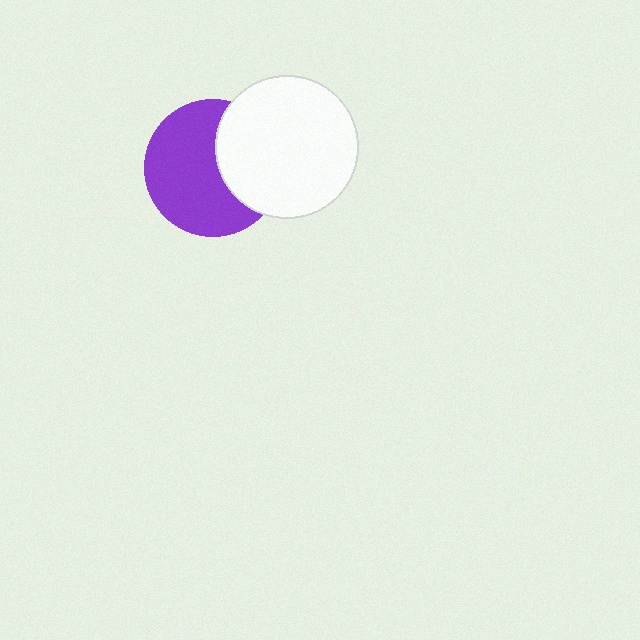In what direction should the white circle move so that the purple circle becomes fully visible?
The white circle should move right. That is the shortest direction to clear the overlap and leave the purple circle fully visible.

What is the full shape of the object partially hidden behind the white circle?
The partially hidden object is a purple circle.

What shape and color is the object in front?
The object in front is a white circle.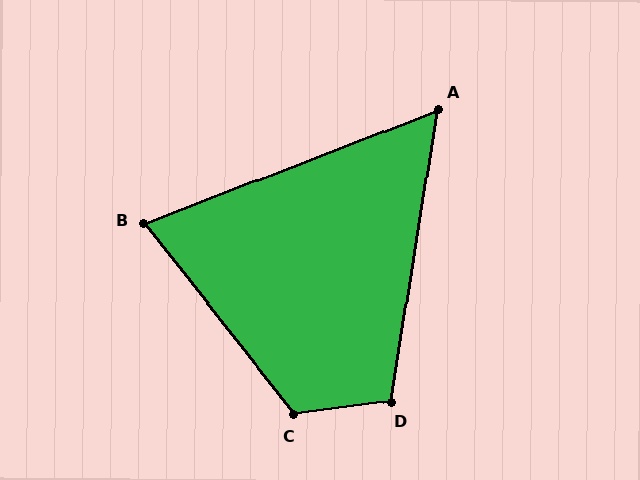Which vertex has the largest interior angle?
C, at approximately 120 degrees.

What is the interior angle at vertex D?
Approximately 107 degrees (obtuse).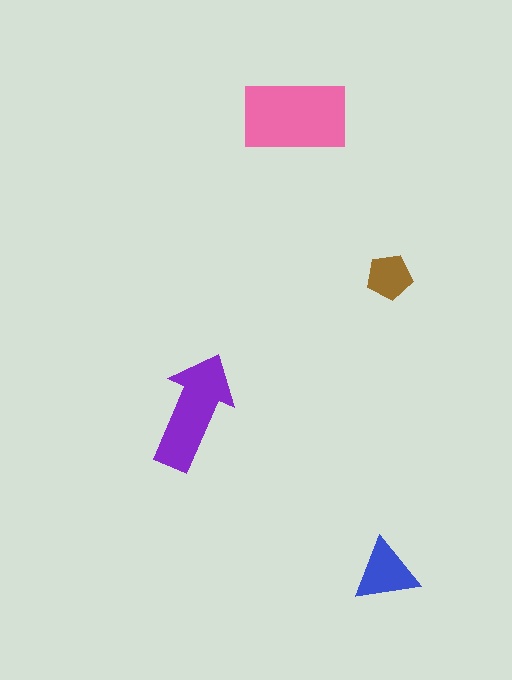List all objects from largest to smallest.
The pink rectangle, the purple arrow, the blue triangle, the brown pentagon.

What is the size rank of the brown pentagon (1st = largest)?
4th.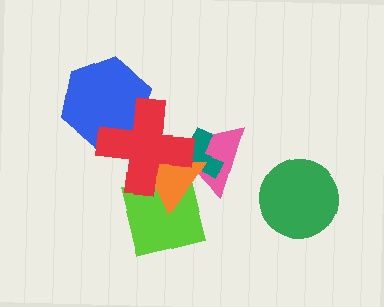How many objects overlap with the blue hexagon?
1 object overlaps with the blue hexagon.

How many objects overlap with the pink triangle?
4 objects overlap with the pink triangle.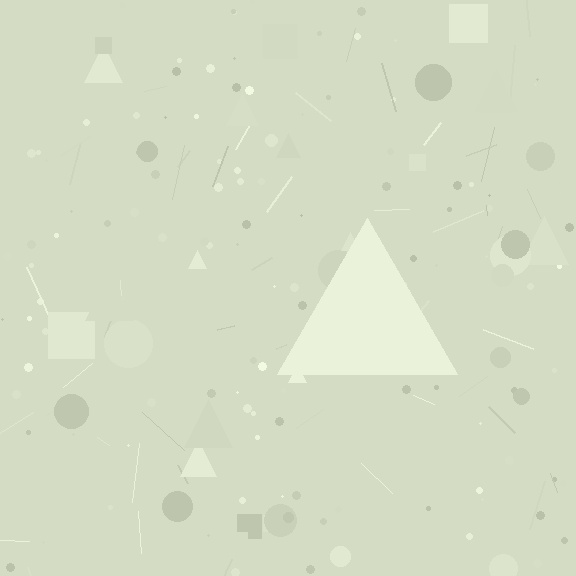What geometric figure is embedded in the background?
A triangle is embedded in the background.